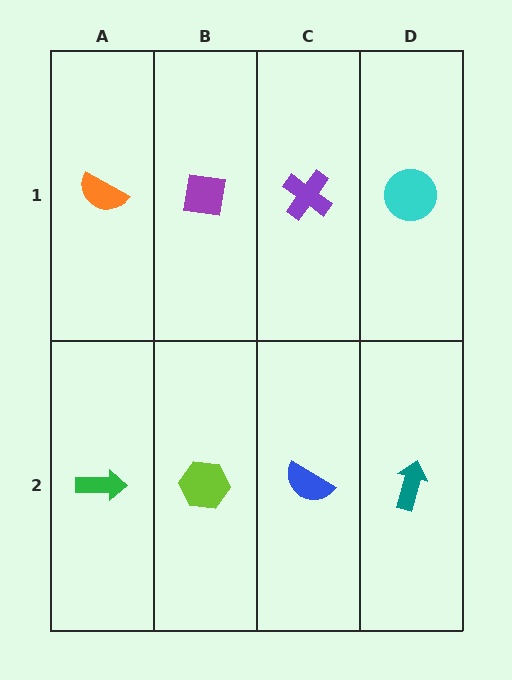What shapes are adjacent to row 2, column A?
An orange semicircle (row 1, column A), a lime hexagon (row 2, column B).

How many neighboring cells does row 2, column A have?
2.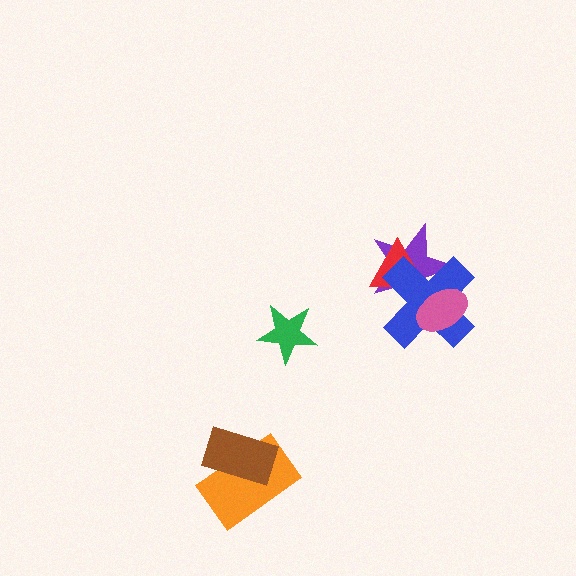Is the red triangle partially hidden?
Yes, it is partially covered by another shape.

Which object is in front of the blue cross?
The pink ellipse is in front of the blue cross.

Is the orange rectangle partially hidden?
Yes, it is partially covered by another shape.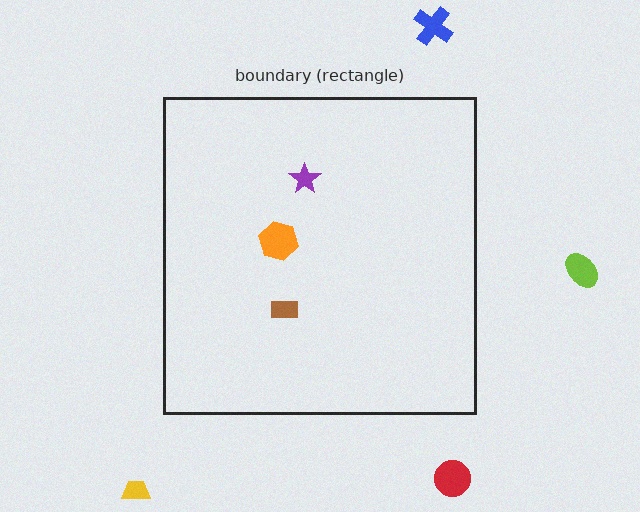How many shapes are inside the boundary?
3 inside, 4 outside.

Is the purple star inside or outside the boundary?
Inside.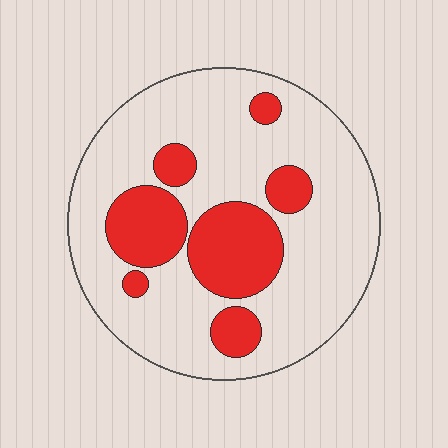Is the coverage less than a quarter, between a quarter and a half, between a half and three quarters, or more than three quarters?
Between a quarter and a half.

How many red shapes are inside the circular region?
7.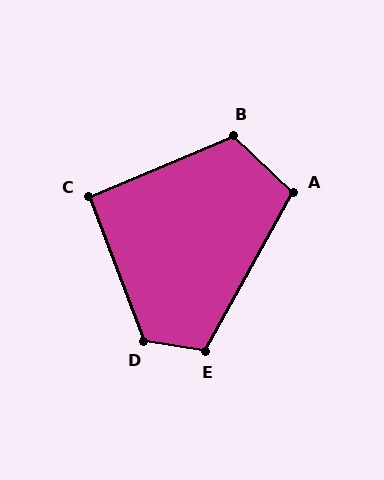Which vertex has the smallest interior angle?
C, at approximately 92 degrees.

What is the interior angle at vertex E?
Approximately 110 degrees (obtuse).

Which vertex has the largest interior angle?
D, at approximately 120 degrees.